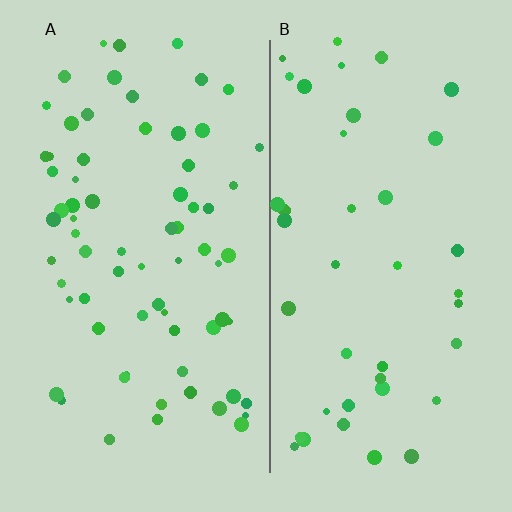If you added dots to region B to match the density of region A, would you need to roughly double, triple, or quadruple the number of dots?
Approximately double.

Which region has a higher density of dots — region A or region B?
A (the left).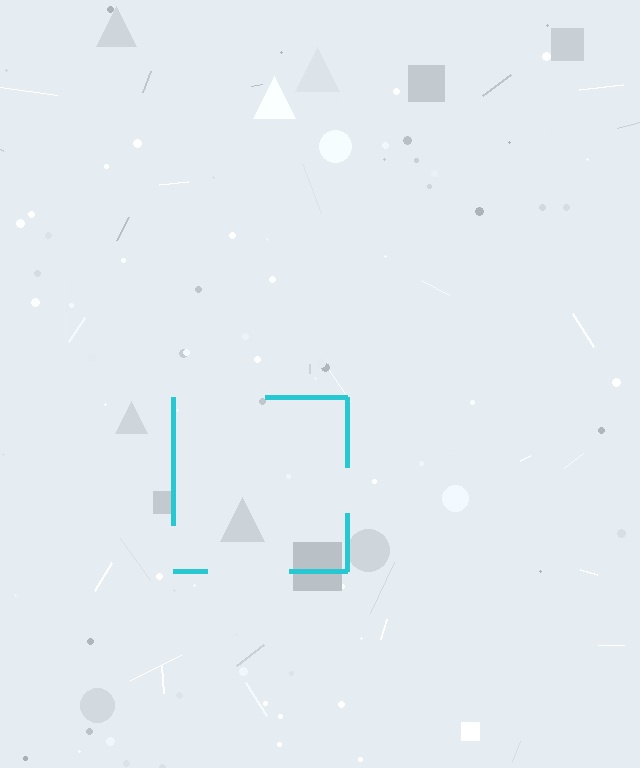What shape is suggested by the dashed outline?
The dashed outline suggests a square.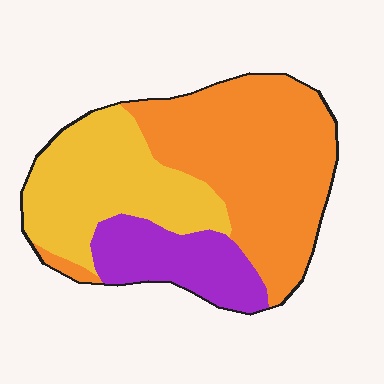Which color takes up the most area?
Orange, at roughly 50%.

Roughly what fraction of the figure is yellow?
Yellow covers roughly 30% of the figure.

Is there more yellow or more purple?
Yellow.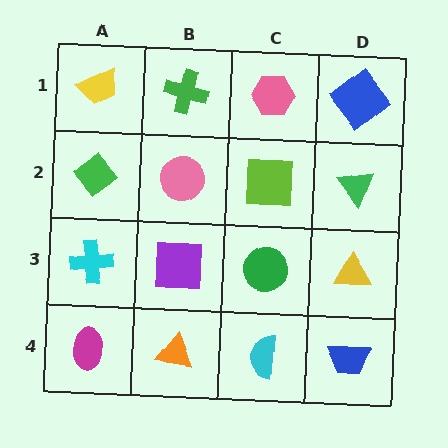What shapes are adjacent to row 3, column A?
A green diamond (row 2, column A), a magenta ellipse (row 4, column A), a purple square (row 3, column B).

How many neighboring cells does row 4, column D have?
2.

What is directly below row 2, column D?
A yellow triangle.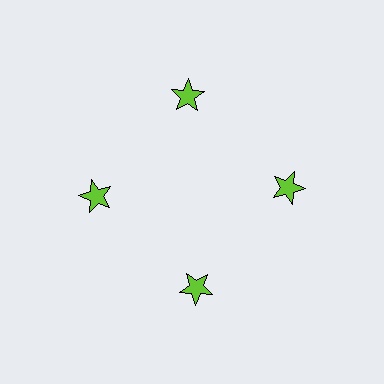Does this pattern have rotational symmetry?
Yes, this pattern has 4-fold rotational symmetry. It looks the same after rotating 90 degrees around the center.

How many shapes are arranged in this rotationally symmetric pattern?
There are 4 shapes, arranged in 4 groups of 1.